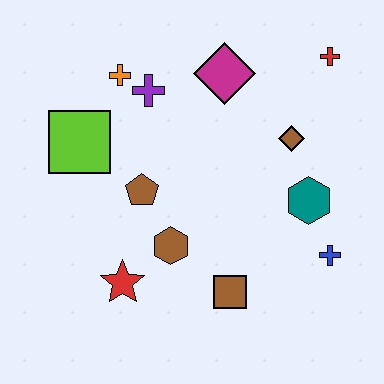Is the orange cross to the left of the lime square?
No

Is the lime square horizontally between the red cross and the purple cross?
No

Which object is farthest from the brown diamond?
The red star is farthest from the brown diamond.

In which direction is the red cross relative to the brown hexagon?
The red cross is above the brown hexagon.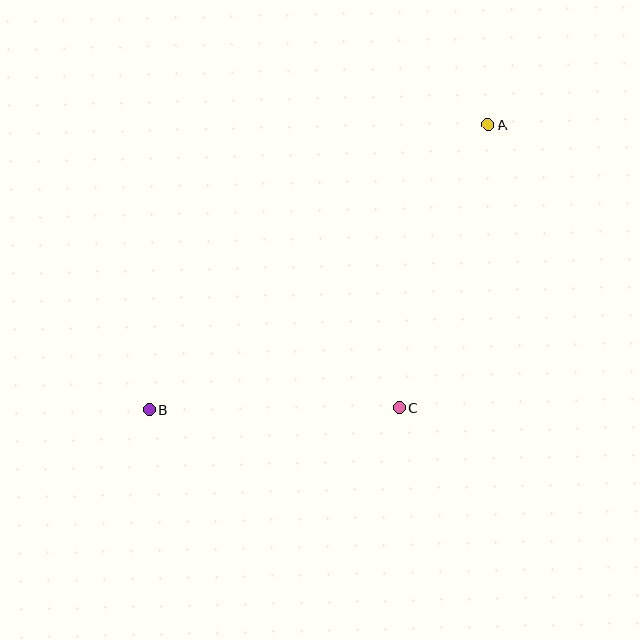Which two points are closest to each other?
Points B and C are closest to each other.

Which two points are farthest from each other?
Points A and B are farthest from each other.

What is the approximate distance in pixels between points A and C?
The distance between A and C is approximately 297 pixels.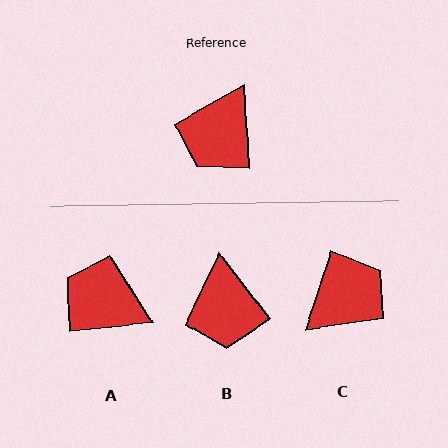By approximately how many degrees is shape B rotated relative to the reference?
Approximately 35 degrees counter-clockwise.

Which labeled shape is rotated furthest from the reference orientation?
C, about 159 degrees away.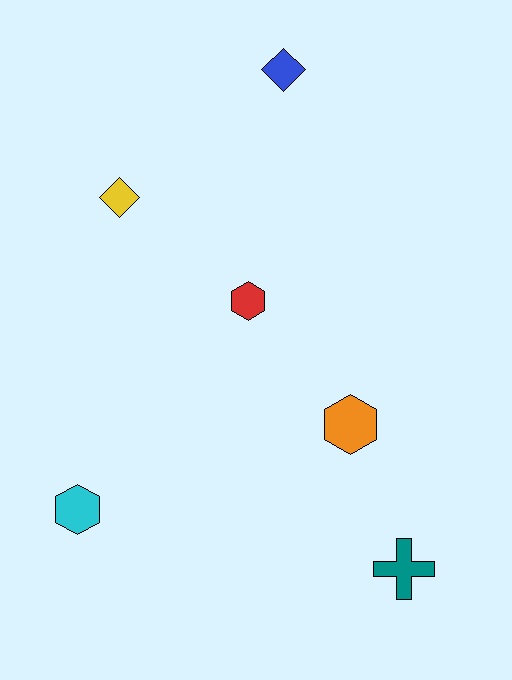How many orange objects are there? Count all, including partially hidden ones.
There is 1 orange object.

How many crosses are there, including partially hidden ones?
There is 1 cross.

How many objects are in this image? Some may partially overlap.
There are 6 objects.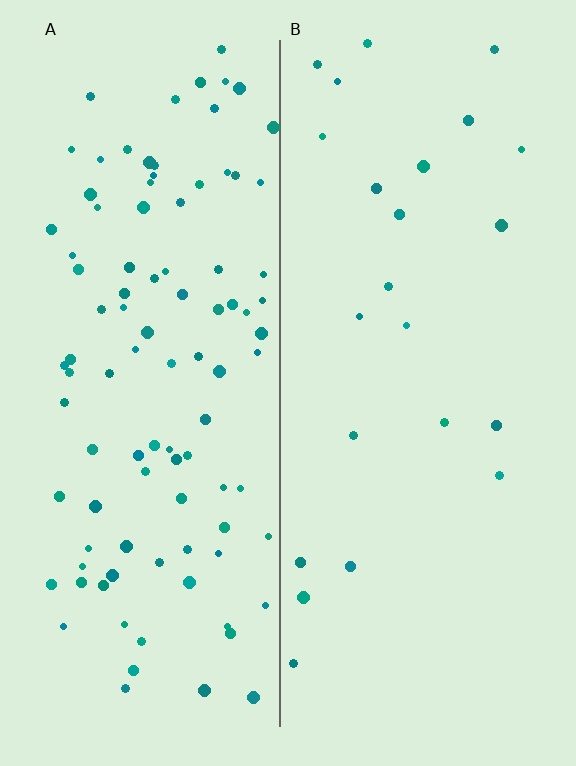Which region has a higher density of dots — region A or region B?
A (the left).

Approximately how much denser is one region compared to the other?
Approximately 4.2× — region A over region B.